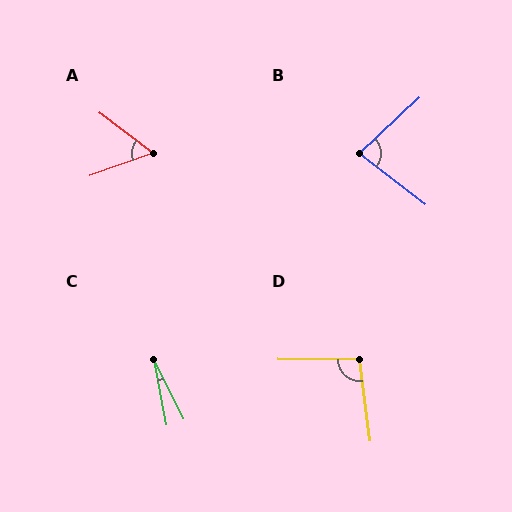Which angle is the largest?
D, at approximately 98 degrees.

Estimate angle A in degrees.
Approximately 57 degrees.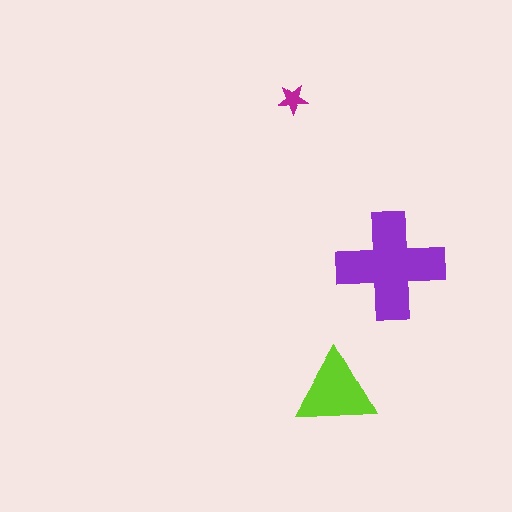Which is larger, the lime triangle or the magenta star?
The lime triangle.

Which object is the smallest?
The magenta star.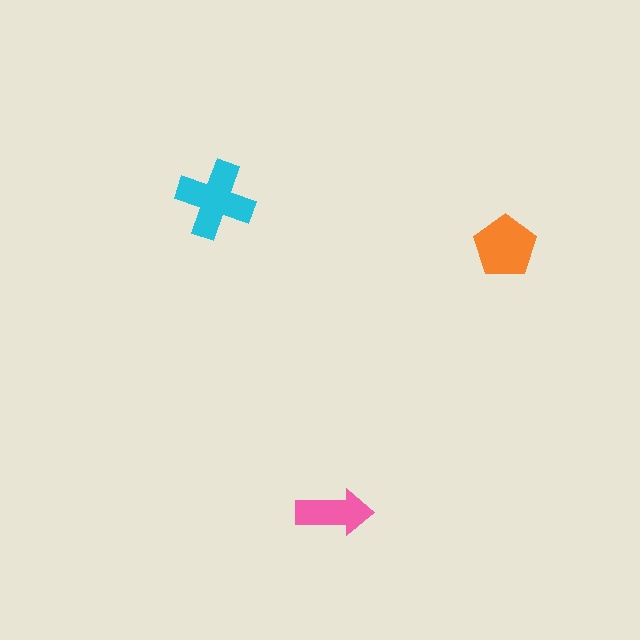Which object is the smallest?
The pink arrow.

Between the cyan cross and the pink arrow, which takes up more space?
The cyan cross.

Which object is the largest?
The cyan cross.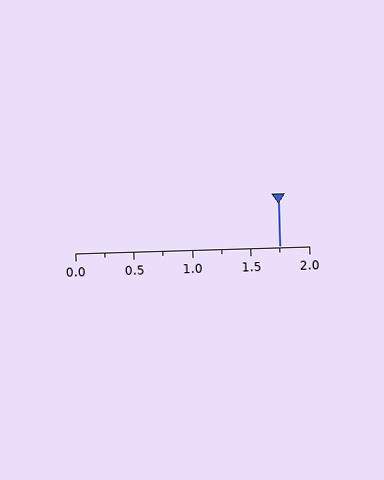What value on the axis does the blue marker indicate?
The marker indicates approximately 1.75.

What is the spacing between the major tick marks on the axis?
The major ticks are spaced 0.5 apart.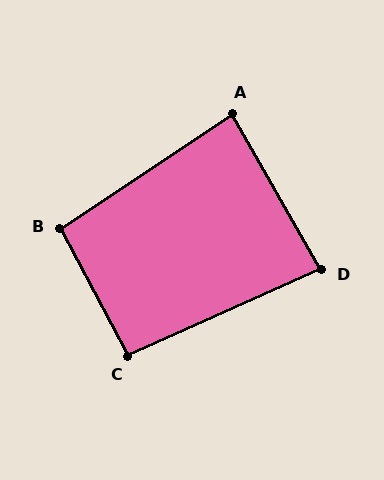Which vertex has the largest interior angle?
B, at approximately 96 degrees.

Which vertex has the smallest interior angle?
D, at approximately 84 degrees.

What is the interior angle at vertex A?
Approximately 86 degrees (approximately right).